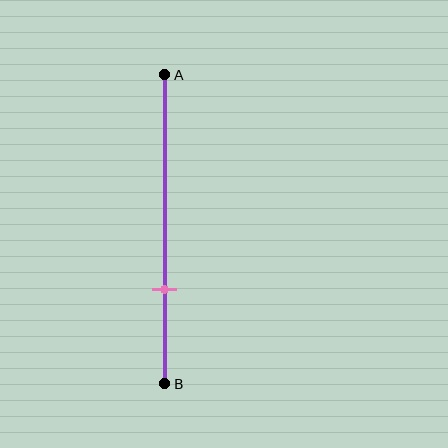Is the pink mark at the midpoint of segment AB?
No, the mark is at about 70% from A, not at the 50% midpoint.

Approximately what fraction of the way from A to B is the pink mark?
The pink mark is approximately 70% of the way from A to B.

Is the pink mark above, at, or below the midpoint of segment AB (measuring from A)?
The pink mark is below the midpoint of segment AB.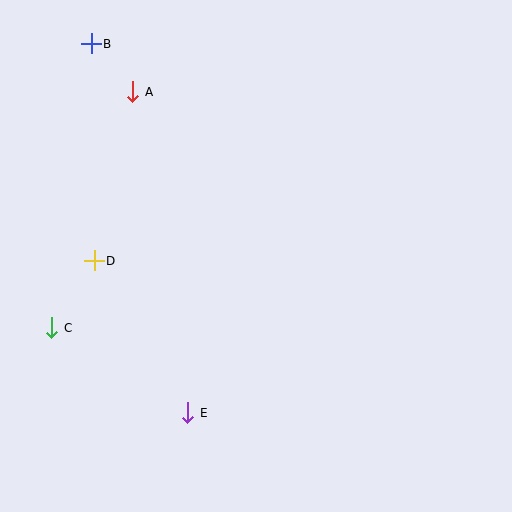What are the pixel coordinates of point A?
Point A is at (133, 92).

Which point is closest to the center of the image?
Point D at (94, 261) is closest to the center.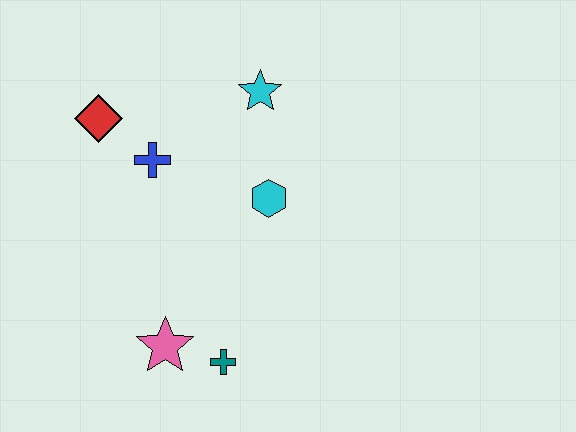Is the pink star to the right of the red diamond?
Yes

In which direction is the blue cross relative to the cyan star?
The blue cross is to the left of the cyan star.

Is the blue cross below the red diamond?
Yes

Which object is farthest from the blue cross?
The teal cross is farthest from the blue cross.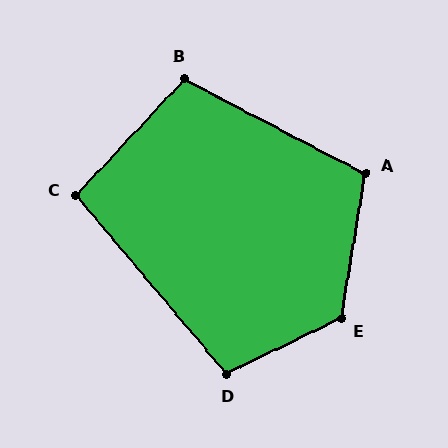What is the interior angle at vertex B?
Approximately 105 degrees (obtuse).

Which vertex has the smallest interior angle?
C, at approximately 97 degrees.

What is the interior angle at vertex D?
Approximately 104 degrees (obtuse).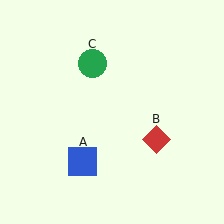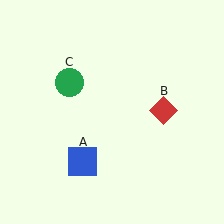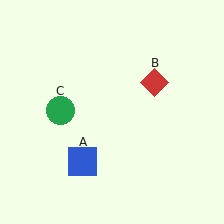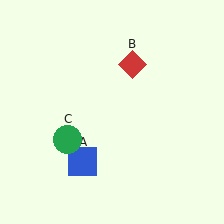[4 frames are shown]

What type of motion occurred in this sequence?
The red diamond (object B), green circle (object C) rotated counterclockwise around the center of the scene.